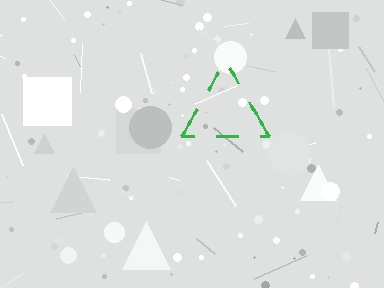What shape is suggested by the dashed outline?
The dashed outline suggests a triangle.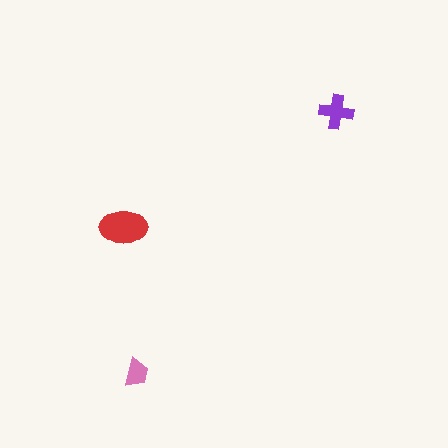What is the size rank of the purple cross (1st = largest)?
2nd.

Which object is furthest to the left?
The red ellipse is leftmost.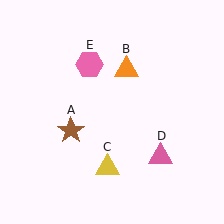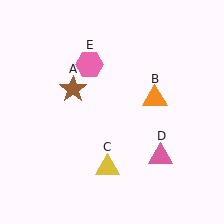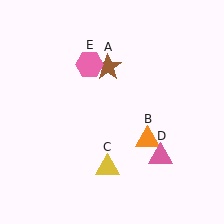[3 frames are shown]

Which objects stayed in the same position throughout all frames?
Yellow triangle (object C) and pink triangle (object D) and pink hexagon (object E) remained stationary.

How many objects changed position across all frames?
2 objects changed position: brown star (object A), orange triangle (object B).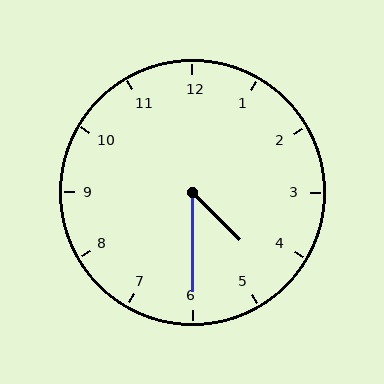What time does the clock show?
4:30.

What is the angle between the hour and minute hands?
Approximately 45 degrees.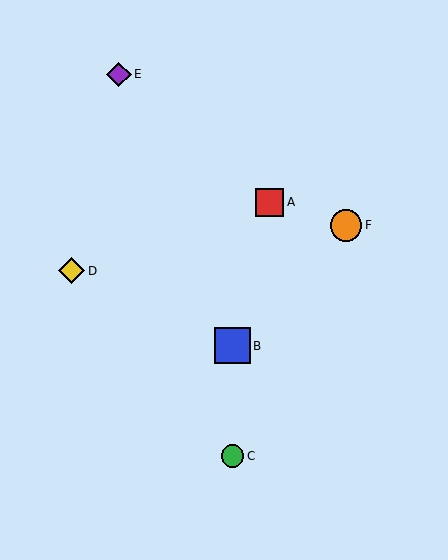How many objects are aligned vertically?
2 objects (B, C) are aligned vertically.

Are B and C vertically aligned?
Yes, both are at x≈232.